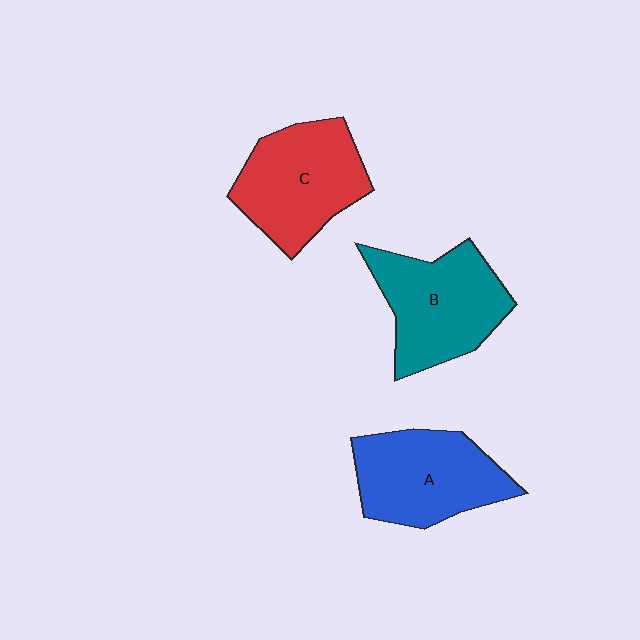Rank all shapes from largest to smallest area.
From largest to smallest: B (teal), C (red), A (blue).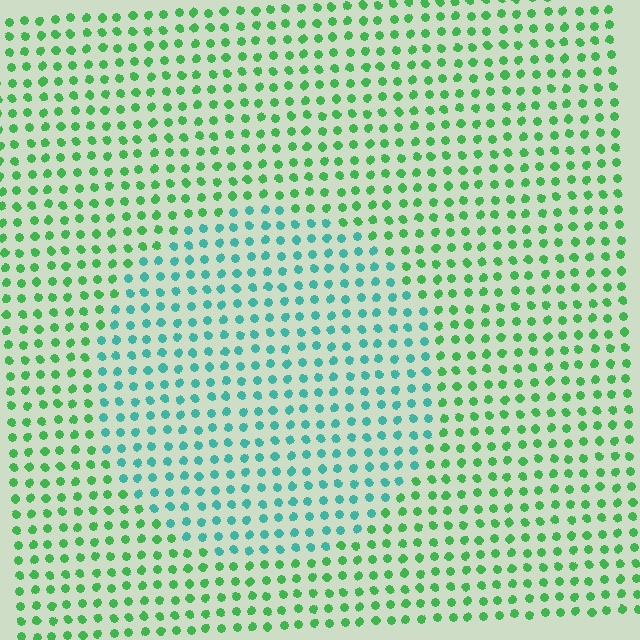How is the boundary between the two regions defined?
The boundary is defined purely by a slight shift in hue (about 44 degrees). Spacing, size, and orientation are identical on both sides.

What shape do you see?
I see a circle.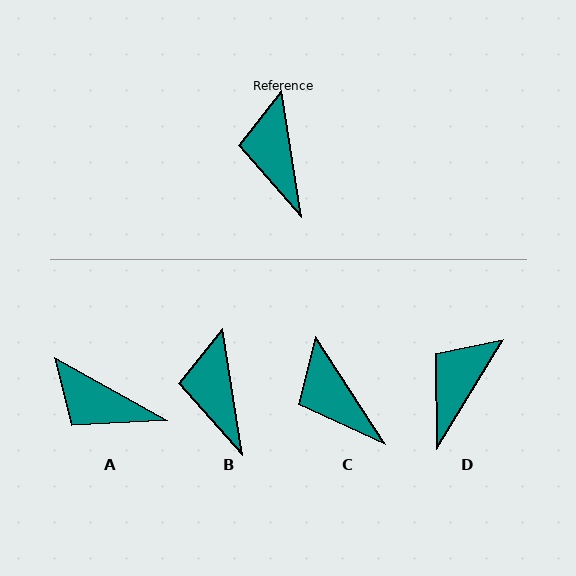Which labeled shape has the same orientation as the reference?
B.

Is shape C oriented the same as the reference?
No, it is off by about 24 degrees.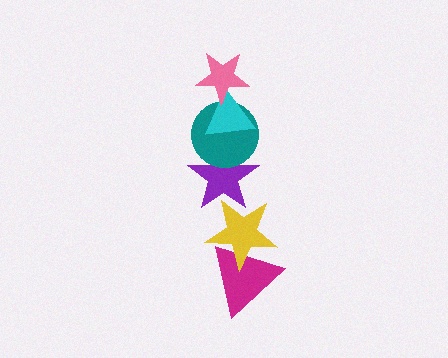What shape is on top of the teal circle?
The cyan triangle is on top of the teal circle.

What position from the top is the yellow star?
The yellow star is 5th from the top.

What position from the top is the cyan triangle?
The cyan triangle is 2nd from the top.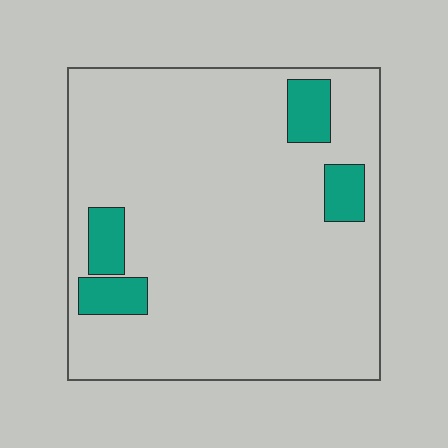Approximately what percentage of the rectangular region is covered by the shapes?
Approximately 10%.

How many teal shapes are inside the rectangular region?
4.